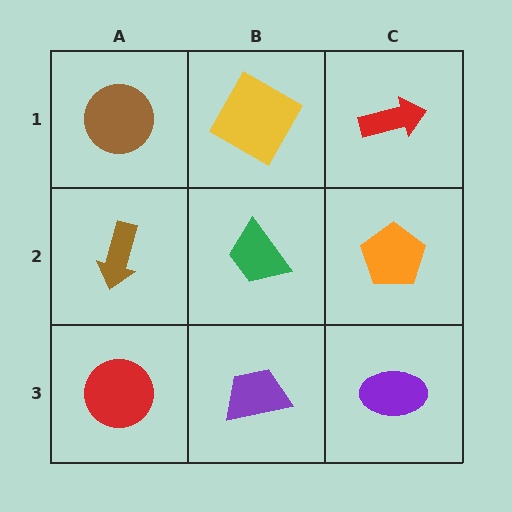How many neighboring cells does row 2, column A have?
3.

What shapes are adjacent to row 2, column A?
A brown circle (row 1, column A), a red circle (row 3, column A), a green trapezoid (row 2, column B).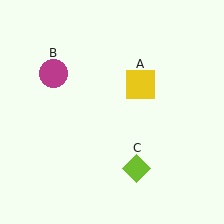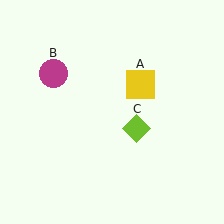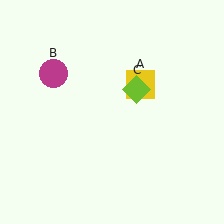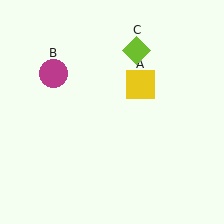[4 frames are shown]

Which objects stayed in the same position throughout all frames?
Yellow square (object A) and magenta circle (object B) remained stationary.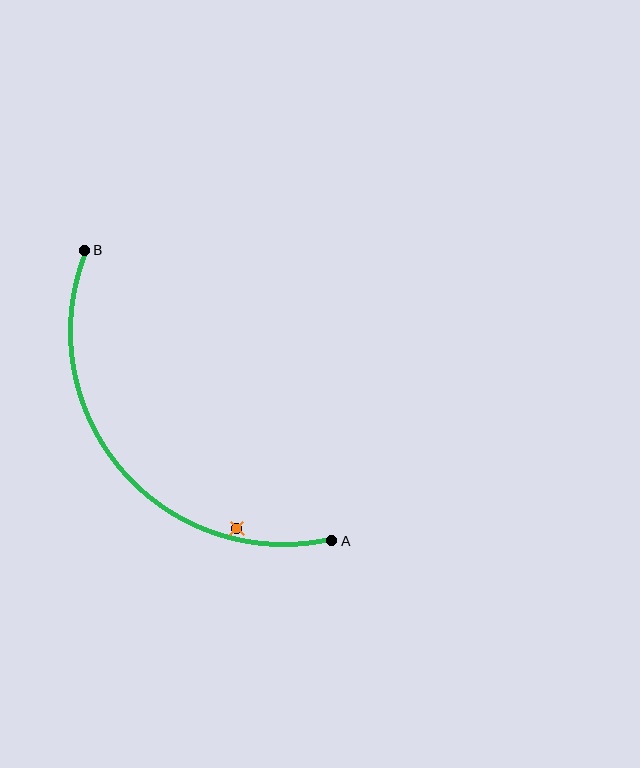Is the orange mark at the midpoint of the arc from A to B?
No — the orange mark does not lie on the arc at all. It sits slightly inside the curve.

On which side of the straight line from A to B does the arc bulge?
The arc bulges below and to the left of the straight line connecting A and B.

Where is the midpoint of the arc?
The arc midpoint is the point on the curve farthest from the straight line joining A and B. It sits below and to the left of that line.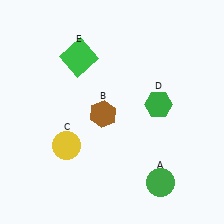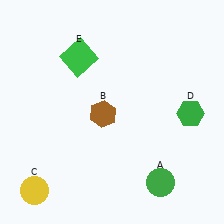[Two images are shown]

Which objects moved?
The objects that moved are: the yellow circle (C), the green hexagon (D).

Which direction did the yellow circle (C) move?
The yellow circle (C) moved down.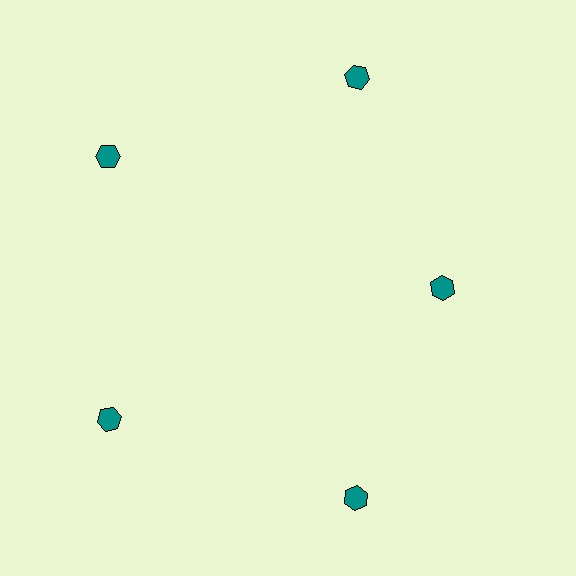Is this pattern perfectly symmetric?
No. The 5 teal hexagons are arranged in a ring, but one element near the 3 o'clock position is pulled inward toward the center, breaking the 5-fold rotational symmetry.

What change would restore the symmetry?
The symmetry would be restored by moving it outward, back onto the ring so that all 5 hexagons sit at equal angles and equal distance from the center.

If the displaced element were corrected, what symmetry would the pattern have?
It would have 5-fold rotational symmetry — the pattern would map onto itself every 72 degrees.